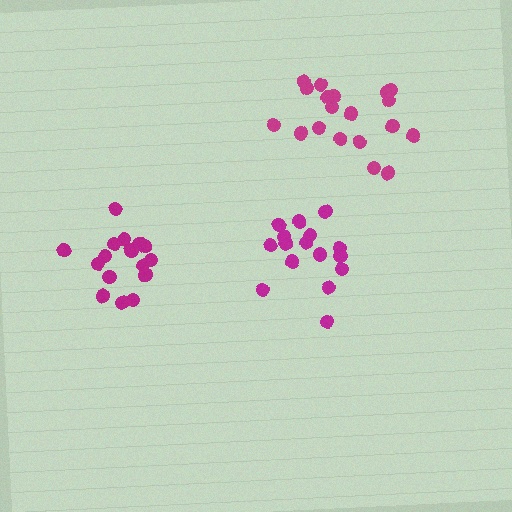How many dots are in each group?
Group 1: 19 dots, Group 2: 16 dots, Group 3: 16 dots (51 total).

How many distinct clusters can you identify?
There are 3 distinct clusters.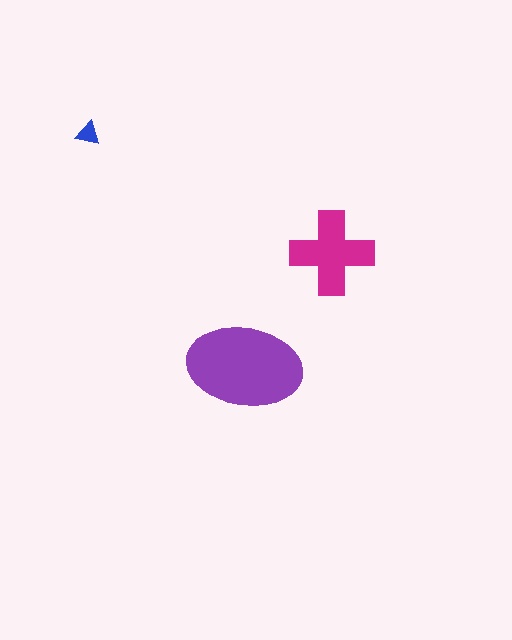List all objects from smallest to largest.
The blue triangle, the magenta cross, the purple ellipse.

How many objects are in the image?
There are 3 objects in the image.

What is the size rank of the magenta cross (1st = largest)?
2nd.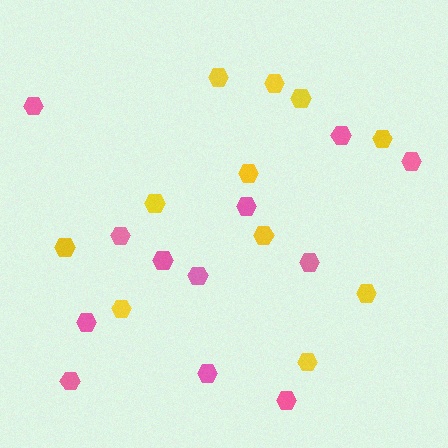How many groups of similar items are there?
There are 2 groups: one group of pink hexagons (12) and one group of yellow hexagons (11).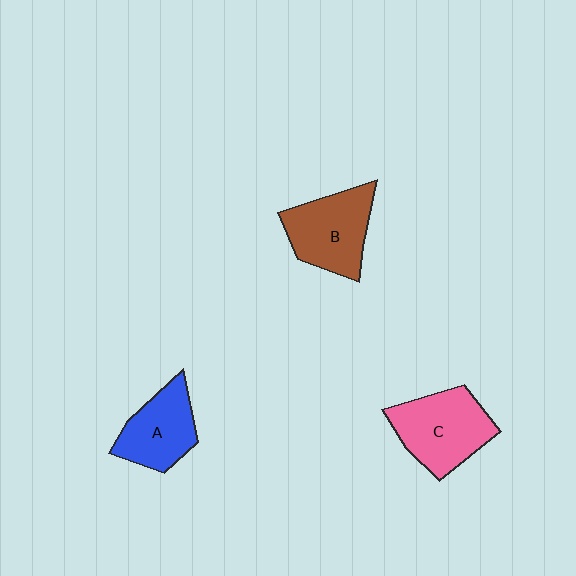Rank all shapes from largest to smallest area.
From largest to smallest: C (pink), B (brown), A (blue).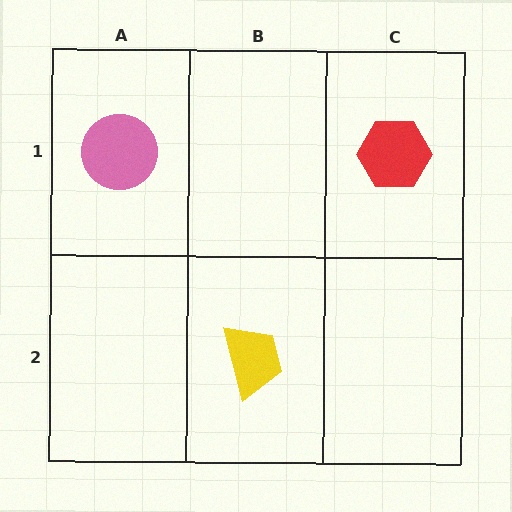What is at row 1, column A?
A pink circle.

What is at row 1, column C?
A red hexagon.